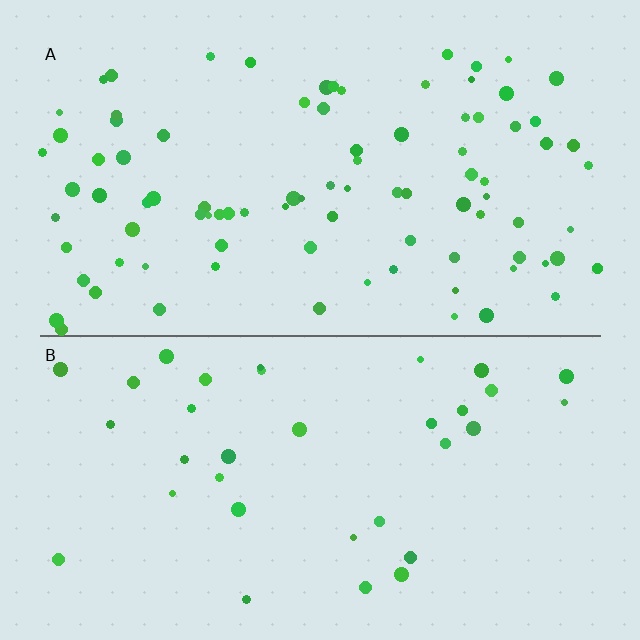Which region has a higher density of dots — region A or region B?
A (the top).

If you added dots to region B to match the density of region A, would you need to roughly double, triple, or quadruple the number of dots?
Approximately triple.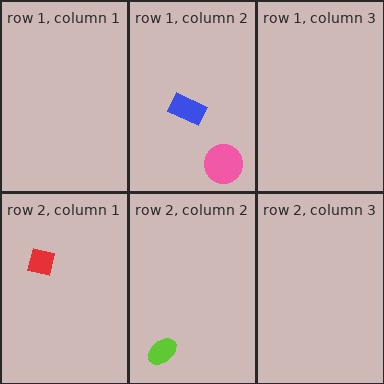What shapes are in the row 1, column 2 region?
The pink circle, the blue rectangle.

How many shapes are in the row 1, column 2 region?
2.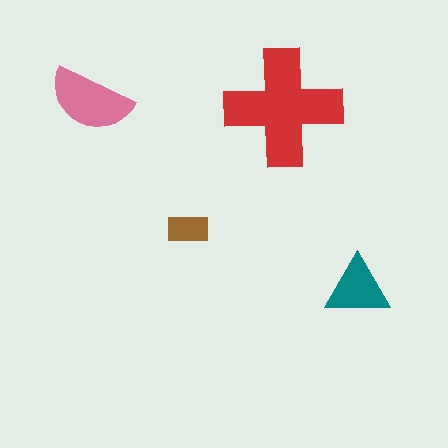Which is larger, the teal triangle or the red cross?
The red cross.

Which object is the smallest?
The brown rectangle.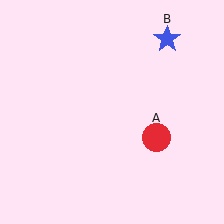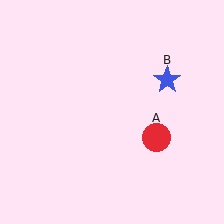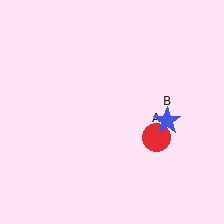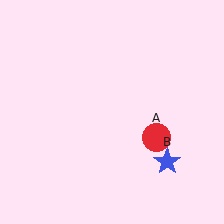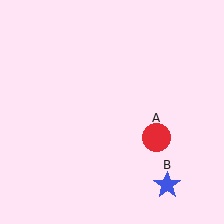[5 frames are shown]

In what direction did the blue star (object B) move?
The blue star (object B) moved down.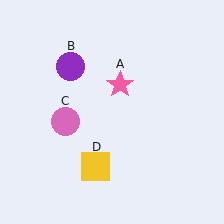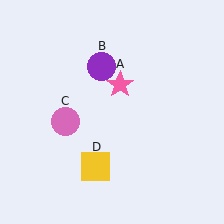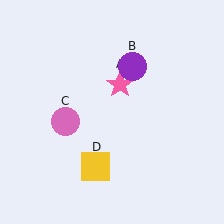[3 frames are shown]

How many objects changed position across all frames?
1 object changed position: purple circle (object B).